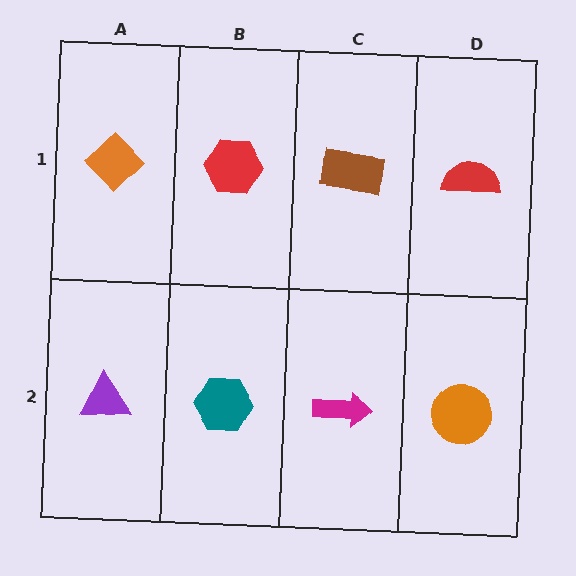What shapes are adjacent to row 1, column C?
A magenta arrow (row 2, column C), a red hexagon (row 1, column B), a red semicircle (row 1, column D).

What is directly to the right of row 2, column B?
A magenta arrow.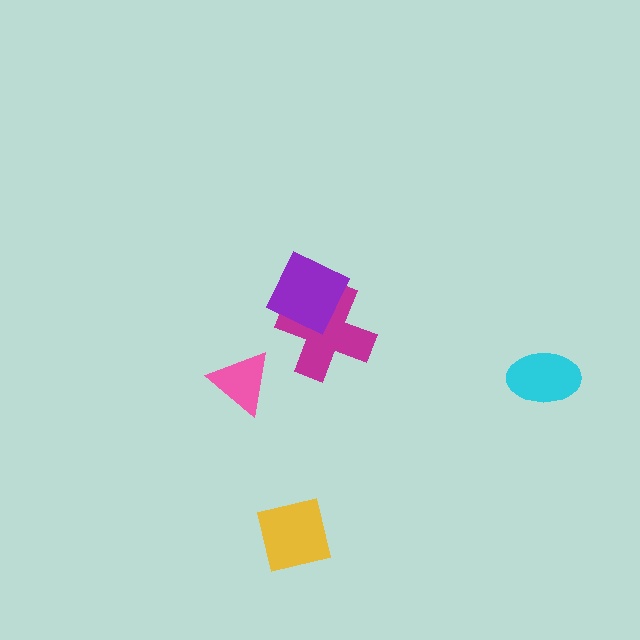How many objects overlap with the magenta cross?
1 object overlaps with the magenta cross.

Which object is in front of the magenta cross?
The purple diamond is in front of the magenta cross.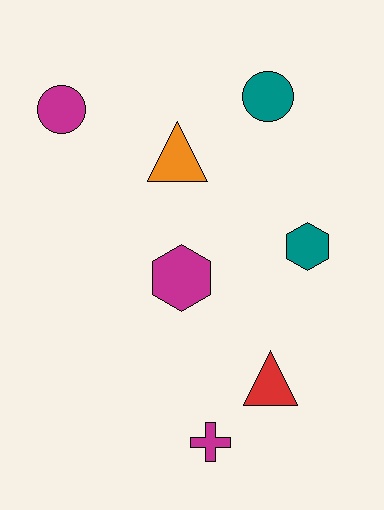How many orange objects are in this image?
There is 1 orange object.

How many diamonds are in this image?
There are no diamonds.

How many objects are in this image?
There are 7 objects.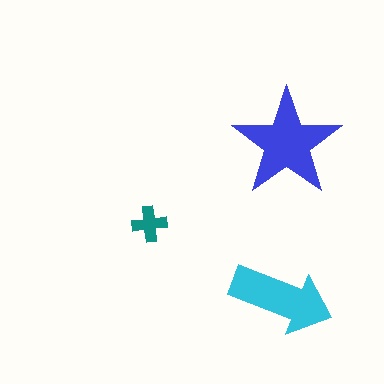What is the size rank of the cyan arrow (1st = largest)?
2nd.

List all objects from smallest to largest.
The teal cross, the cyan arrow, the blue star.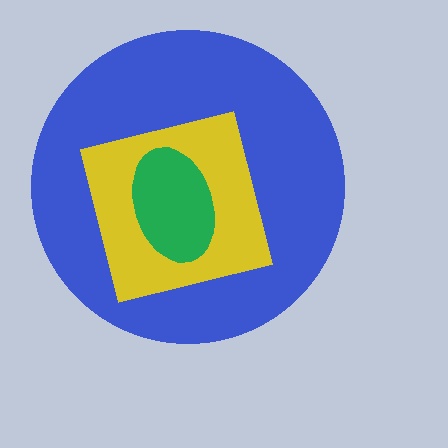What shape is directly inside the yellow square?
The green ellipse.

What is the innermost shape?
The green ellipse.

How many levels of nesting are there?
3.